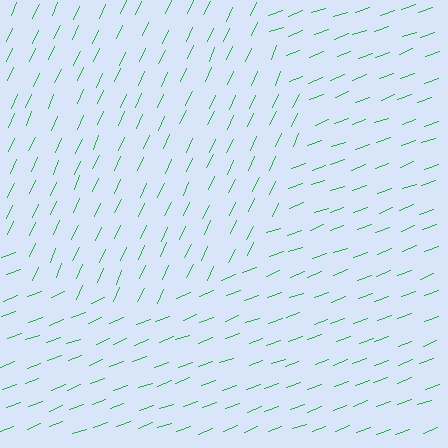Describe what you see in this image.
The image is filled with small green line segments. A circle region in the image has lines oriented differently from the surrounding lines, creating a visible texture boundary.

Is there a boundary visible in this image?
Yes, there is a texture boundary formed by a change in line orientation.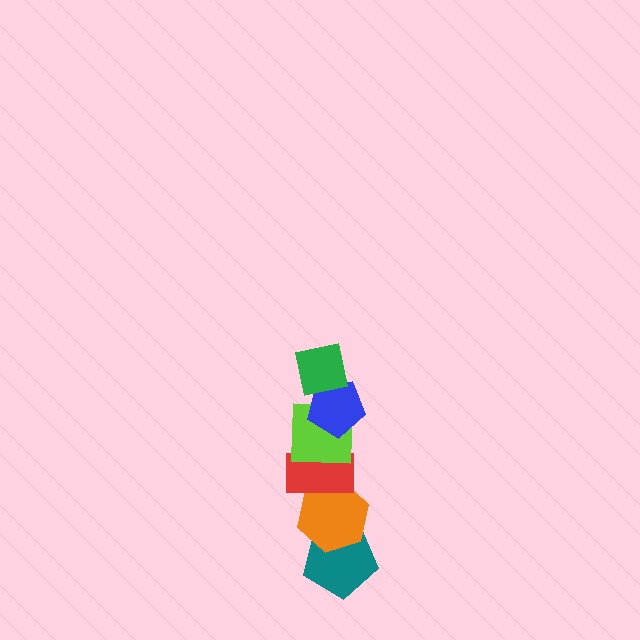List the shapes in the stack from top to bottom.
From top to bottom: the green square, the blue pentagon, the lime square, the red rectangle, the orange hexagon, the teal pentagon.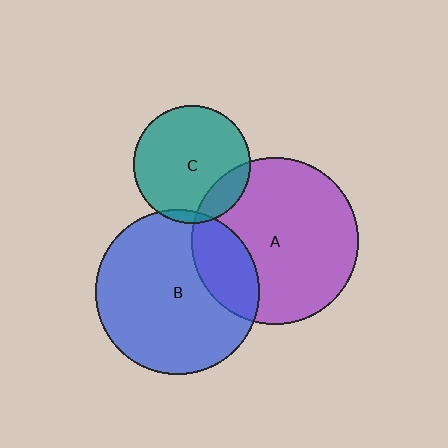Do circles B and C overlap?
Yes.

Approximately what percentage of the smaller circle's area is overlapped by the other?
Approximately 5%.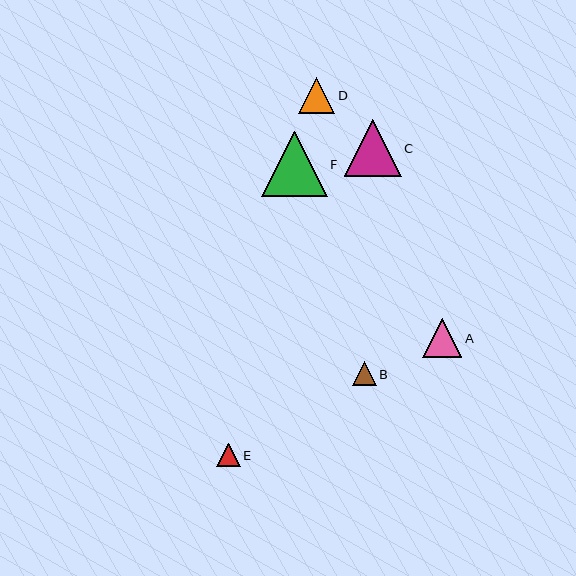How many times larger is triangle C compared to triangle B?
Triangle C is approximately 2.4 times the size of triangle B.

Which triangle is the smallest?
Triangle E is the smallest with a size of approximately 23 pixels.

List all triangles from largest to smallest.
From largest to smallest: F, C, A, D, B, E.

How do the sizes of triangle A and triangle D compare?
Triangle A and triangle D are approximately the same size.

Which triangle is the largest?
Triangle F is the largest with a size of approximately 65 pixels.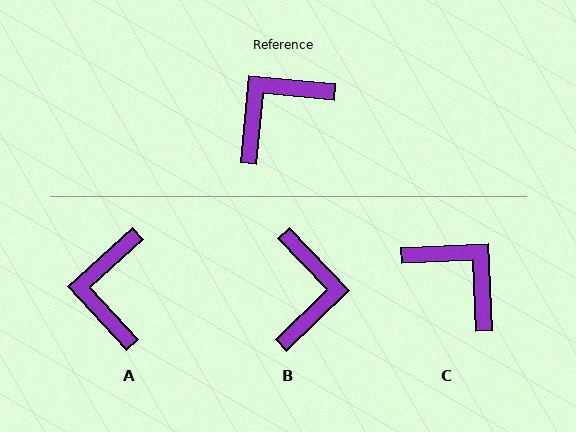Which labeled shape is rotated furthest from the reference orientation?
B, about 131 degrees away.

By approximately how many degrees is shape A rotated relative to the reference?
Approximately 48 degrees counter-clockwise.